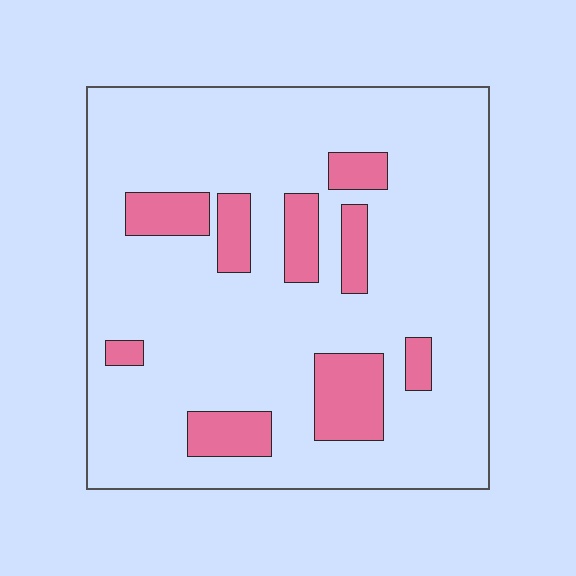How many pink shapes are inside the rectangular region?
9.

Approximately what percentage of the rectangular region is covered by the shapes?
Approximately 15%.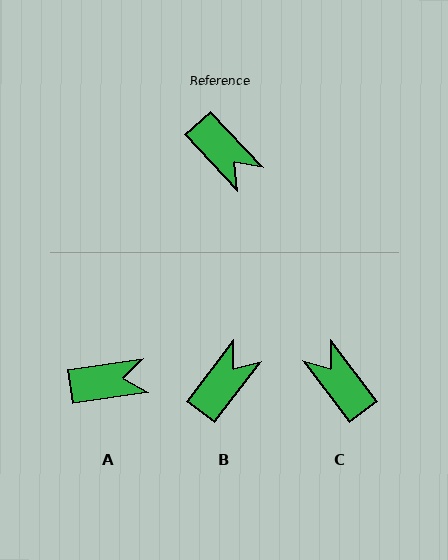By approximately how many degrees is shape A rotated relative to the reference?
Approximately 55 degrees counter-clockwise.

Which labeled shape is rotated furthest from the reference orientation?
C, about 174 degrees away.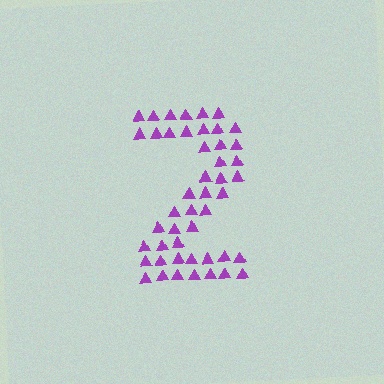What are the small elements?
The small elements are triangles.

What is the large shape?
The large shape is the digit 2.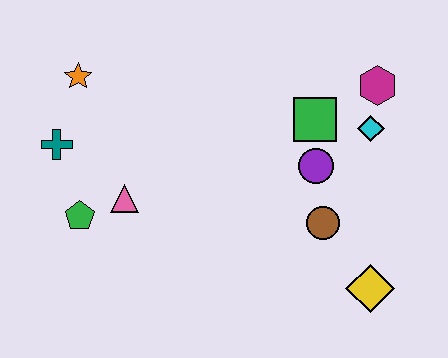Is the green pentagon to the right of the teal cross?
Yes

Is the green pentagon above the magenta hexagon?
No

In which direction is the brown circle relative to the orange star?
The brown circle is to the right of the orange star.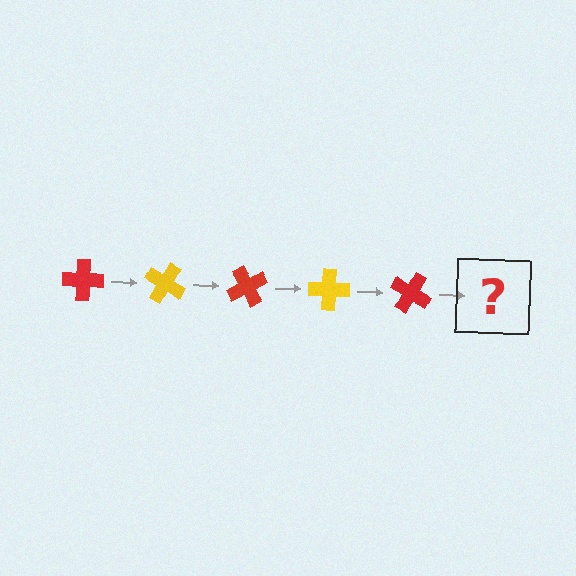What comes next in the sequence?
The next element should be a yellow cross, rotated 150 degrees from the start.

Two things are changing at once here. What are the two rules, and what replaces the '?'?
The two rules are that it rotates 30 degrees each step and the color cycles through red and yellow. The '?' should be a yellow cross, rotated 150 degrees from the start.